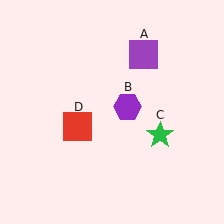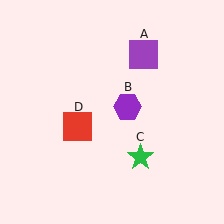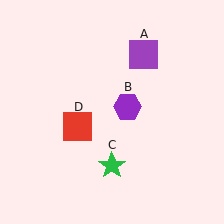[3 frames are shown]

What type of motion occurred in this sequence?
The green star (object C) rotated clockwise around the center of the scene.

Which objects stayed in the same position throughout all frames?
Purple square (object A) and purple hexagon (object B) and red square (object D) remained stationary.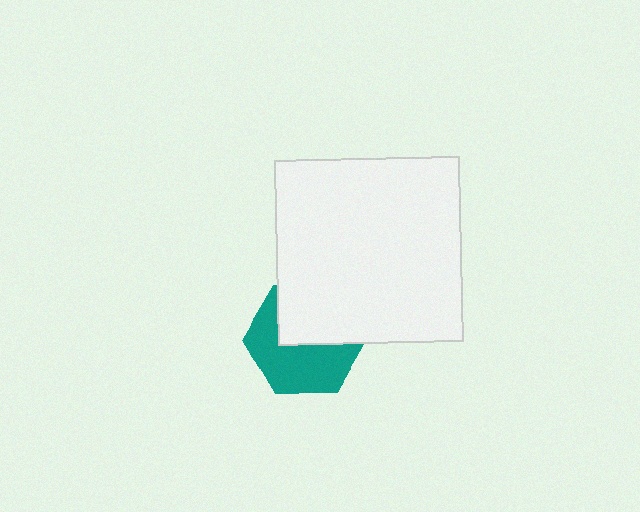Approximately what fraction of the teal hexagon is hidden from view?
Roughly 46% of the teal hexagon is hidden behind the white square.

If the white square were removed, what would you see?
You would see the complete teal hexagon.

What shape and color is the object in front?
The object in front is a white square.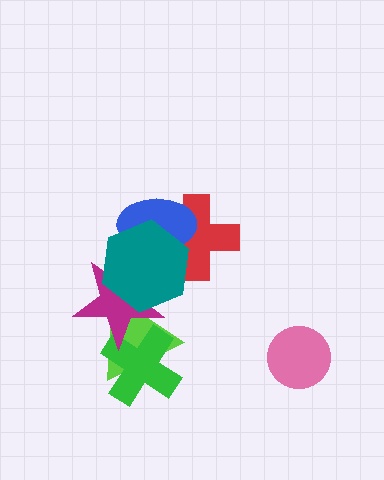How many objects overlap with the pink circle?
0 objects overlap with the pink circle.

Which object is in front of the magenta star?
The teal hexagon is in front of the magenta star.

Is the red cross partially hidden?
Yes, it is partially covered by another shape.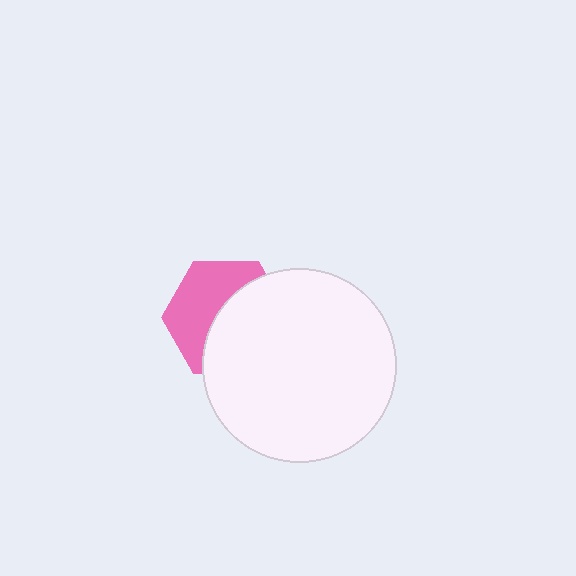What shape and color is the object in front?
The object in front is a white circle.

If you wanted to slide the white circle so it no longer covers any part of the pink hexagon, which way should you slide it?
Slide it right — that is the most direct way to separate the two shapes.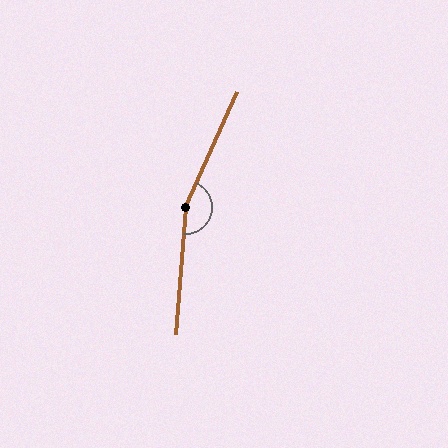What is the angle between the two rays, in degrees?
Approximately 160 degrees.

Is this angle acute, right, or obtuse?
It is obtuse.